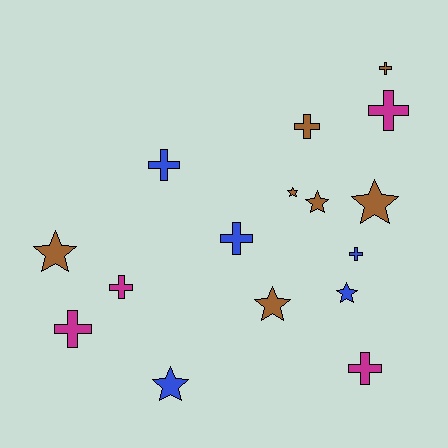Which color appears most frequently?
Brown, with 7 objects.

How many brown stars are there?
There are 5 brown stars.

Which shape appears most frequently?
Cross, with 9 objects.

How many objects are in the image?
There are 16 objects.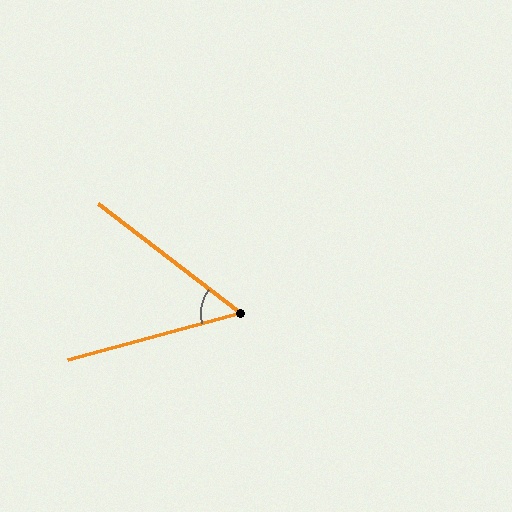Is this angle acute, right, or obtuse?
It is acute.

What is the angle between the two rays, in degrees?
Approximately 53 degrees.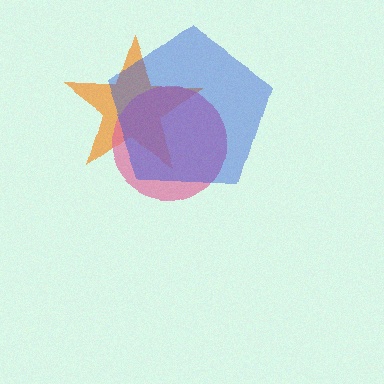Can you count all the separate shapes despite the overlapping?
Yes, there are 3 separate shapes.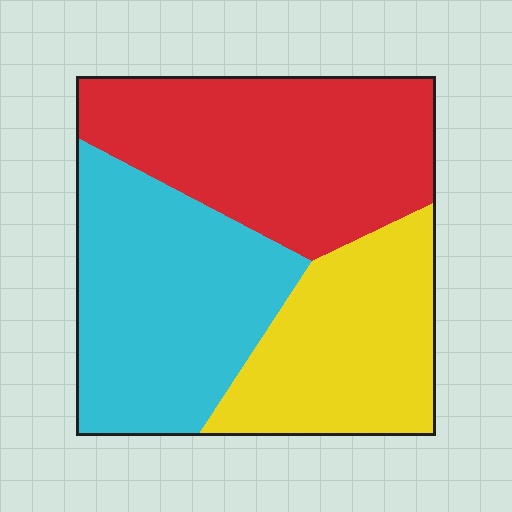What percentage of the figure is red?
Red covers roughly 35% of the figure.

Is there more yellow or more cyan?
Cyan.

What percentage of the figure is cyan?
Cyan covers 35% of the figure.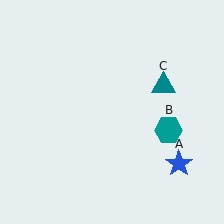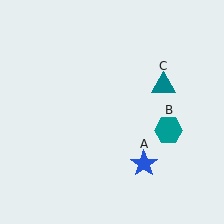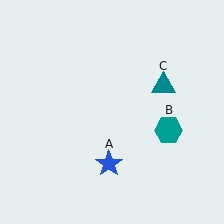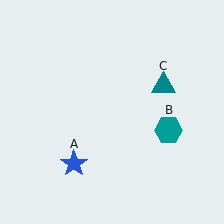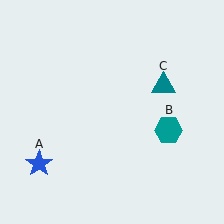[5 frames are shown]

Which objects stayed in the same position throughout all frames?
Teal hexagon (object B) and teal triangle (object C) remained stationary.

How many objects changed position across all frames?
1 object changed position: blue star (object A).